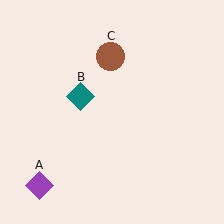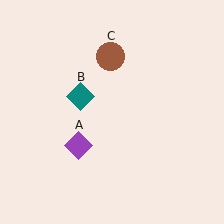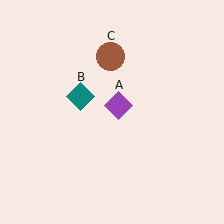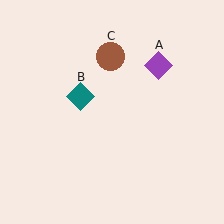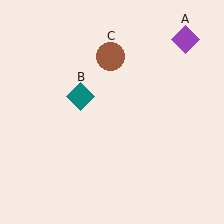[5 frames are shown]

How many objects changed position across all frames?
1 object changed position: purple diamond (object A).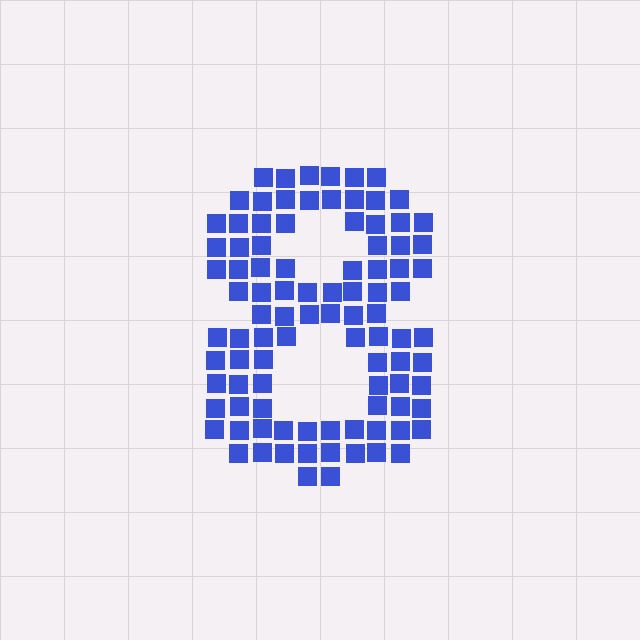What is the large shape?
The large shape is the digit 8.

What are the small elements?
The small elements are squares.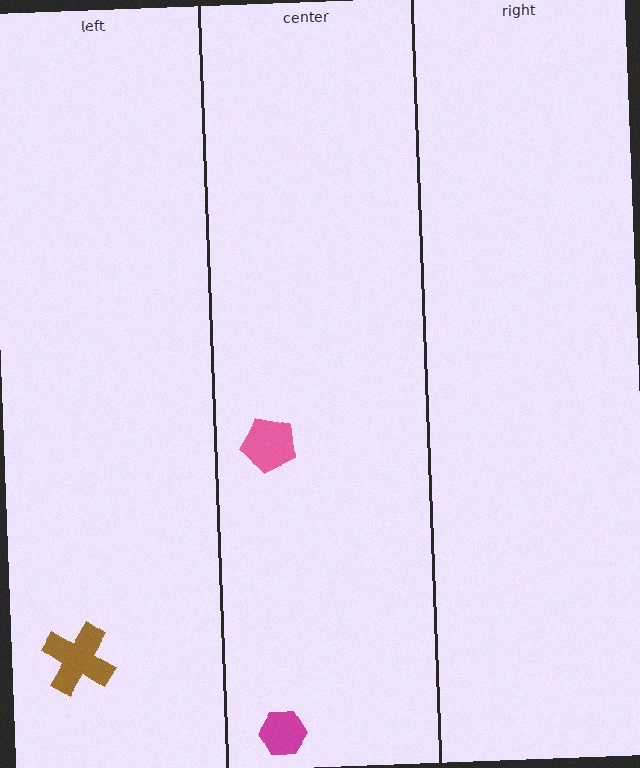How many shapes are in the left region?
1.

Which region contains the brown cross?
The left region.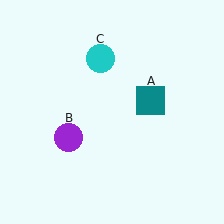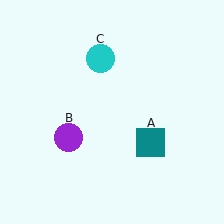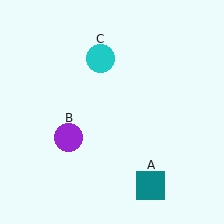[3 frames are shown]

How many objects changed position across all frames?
1 object changed position: teal square (object A).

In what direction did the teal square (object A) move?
The teal square (object A) moved down.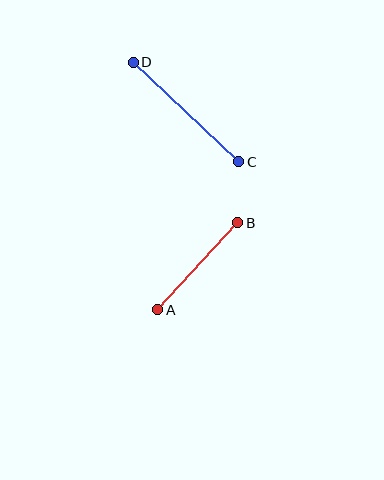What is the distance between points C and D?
The distance is approximately 145 pixels.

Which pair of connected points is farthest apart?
Points C and D are farthest apart.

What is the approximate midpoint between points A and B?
The midpoint is at approximately (198, 266) pixels.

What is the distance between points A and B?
The distance is approximately 119 pixels.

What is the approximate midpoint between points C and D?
The midpoint is at approximately (186, 112) pixels.